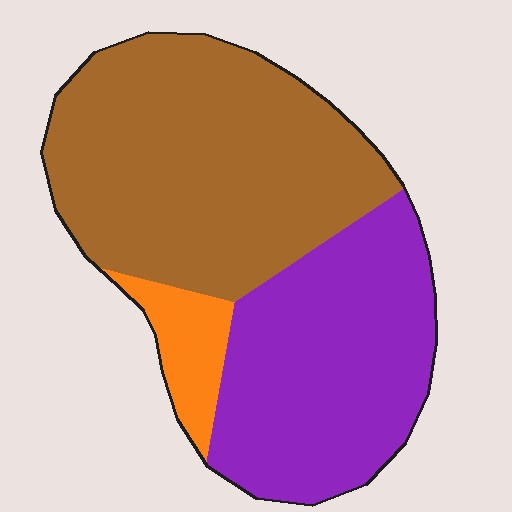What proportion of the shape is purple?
Purple takes up between a quarter and a half of the shape.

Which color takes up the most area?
Brown, at roughly 55%.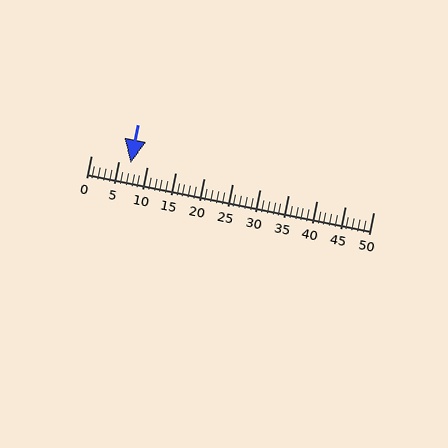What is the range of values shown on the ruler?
The ruler shows values from 0 to 50.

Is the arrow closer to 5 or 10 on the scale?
The arrow is closer to 5.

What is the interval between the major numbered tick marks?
The major tick marks are spaced 5 units apart.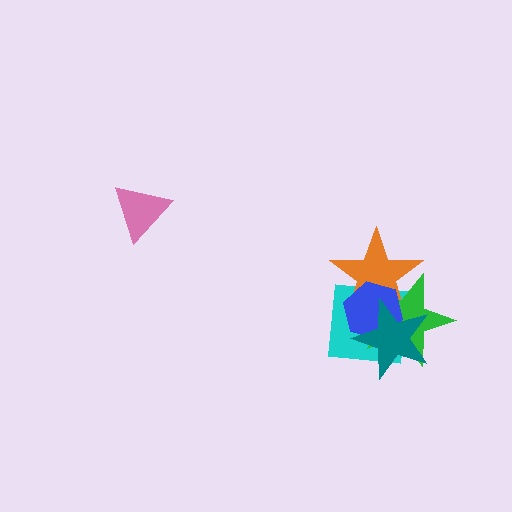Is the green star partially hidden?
Yes, it is partially covered by another shape.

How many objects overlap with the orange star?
4 objects overlap with the orange star.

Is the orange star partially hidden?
Yes, it is partially covered by another shape.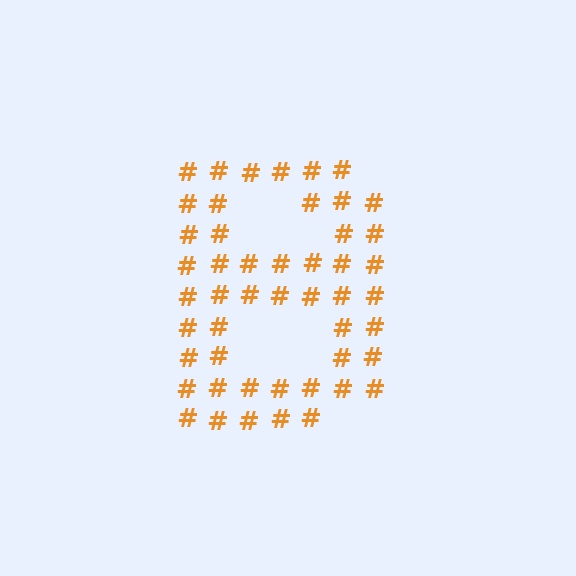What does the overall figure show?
The overall figure shows the letter B.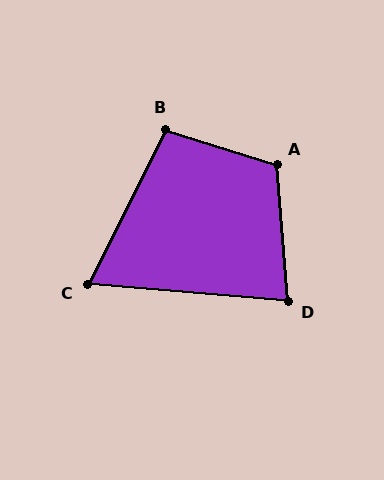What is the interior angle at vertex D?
Approximately 81 degrees (acute).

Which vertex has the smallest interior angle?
C, at approximately 68 degrees.